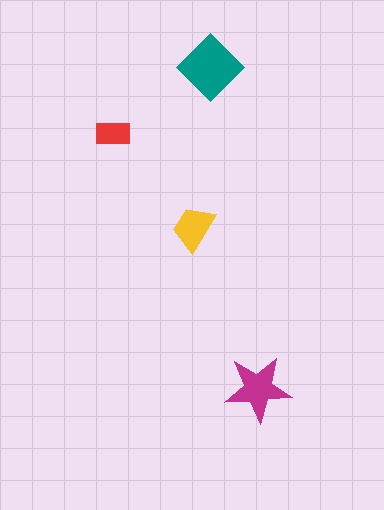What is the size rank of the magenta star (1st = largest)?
2nd.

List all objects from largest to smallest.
The teal diamond, the magenta star, the yellow trapezoid, the red rectangle.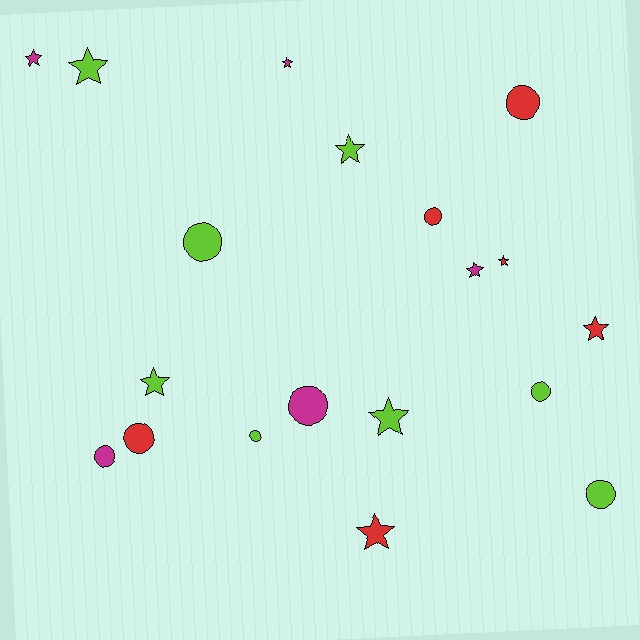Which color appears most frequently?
Lime, with 8 objects.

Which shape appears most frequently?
Star, with 10 objects.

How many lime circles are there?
There are 4 lime circles.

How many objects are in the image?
There are 19 objects.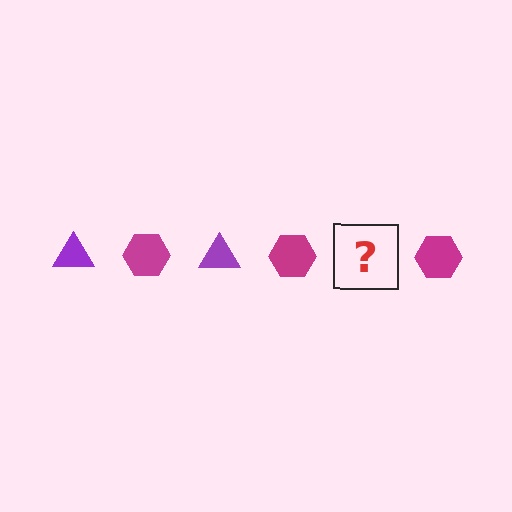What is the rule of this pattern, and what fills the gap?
The rule is that the pattern alternates between purple triangle and magenta hexagon. The gap should be filled with a purple triangle.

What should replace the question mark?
The question mark should be replaced with a purple triangle.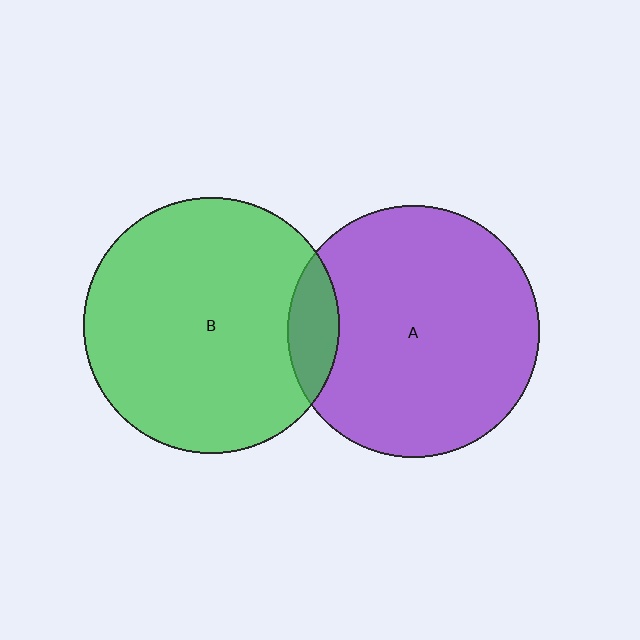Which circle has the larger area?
Circle B (green).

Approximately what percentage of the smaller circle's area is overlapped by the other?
Approximately 10%.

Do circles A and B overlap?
Yes.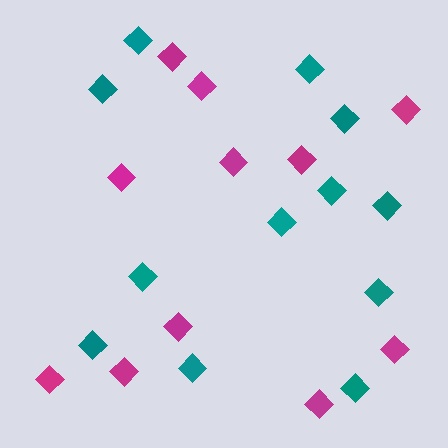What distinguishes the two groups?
There are 2 groups: one group of teal diamonds (12) and one group of magenta diamonds (11).